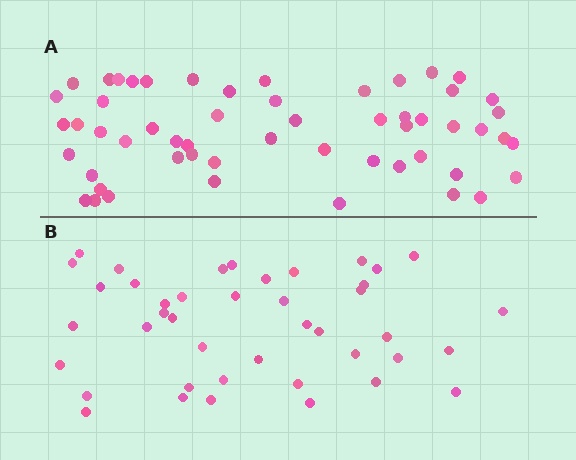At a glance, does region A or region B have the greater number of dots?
Region A (the top region) has more dots.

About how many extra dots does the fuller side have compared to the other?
Region A has approximately 15 more dots than region B.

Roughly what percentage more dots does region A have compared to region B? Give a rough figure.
About 30% more.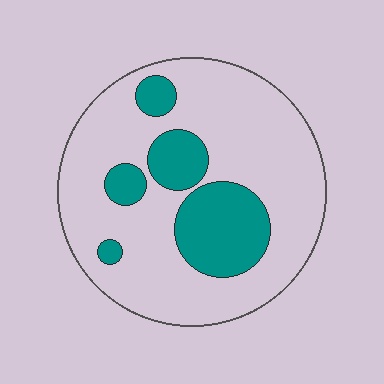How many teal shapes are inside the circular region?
5.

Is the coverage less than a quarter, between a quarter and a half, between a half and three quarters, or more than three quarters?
Less than a quarter.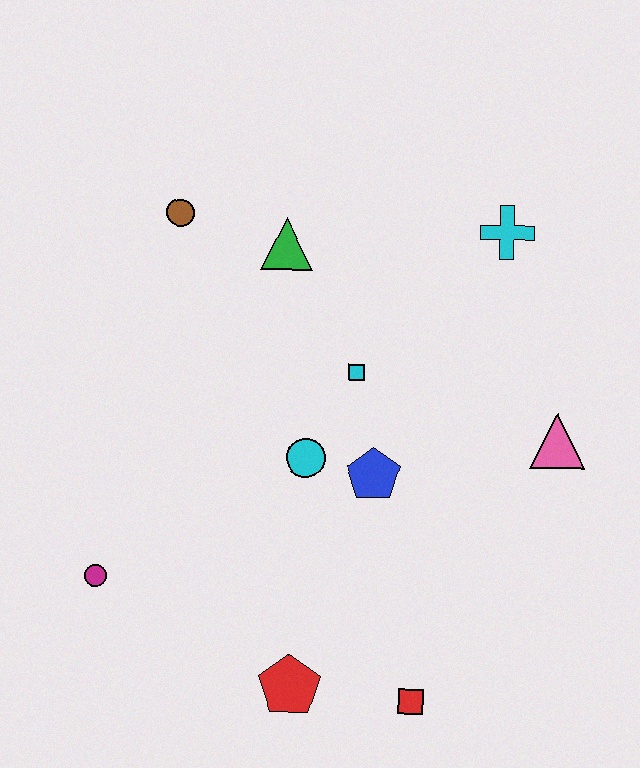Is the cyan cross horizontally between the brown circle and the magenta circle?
No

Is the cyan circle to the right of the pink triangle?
No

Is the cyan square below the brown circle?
Yes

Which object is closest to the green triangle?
The brown circle is closest to the green triangle.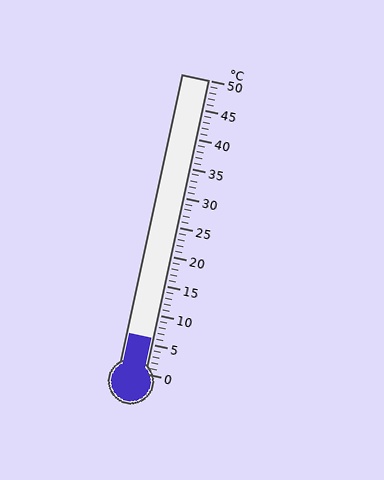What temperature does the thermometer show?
The thermometer shows approximately 6°C.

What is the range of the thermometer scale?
The thermometer scale ranges from 0°C to 50°C.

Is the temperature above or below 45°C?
The temperature is below 45°C.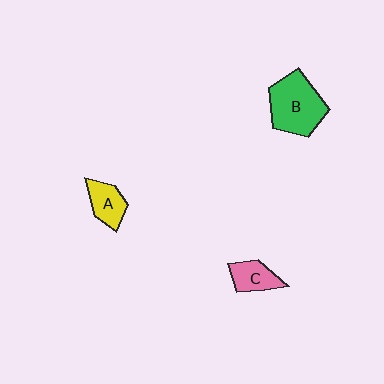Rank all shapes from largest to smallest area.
From largest to smallest: B (green), A (yellow), C (pink).